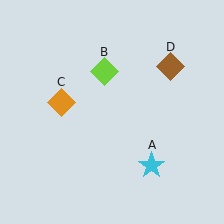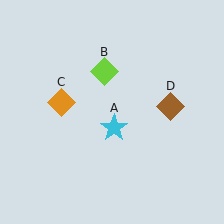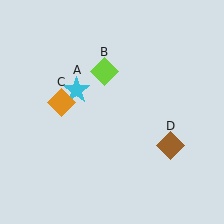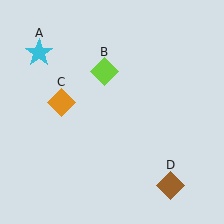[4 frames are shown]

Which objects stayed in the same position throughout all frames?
Lime diamond (object B) and orange diamond (object C) remained stationary.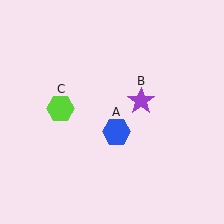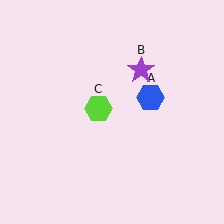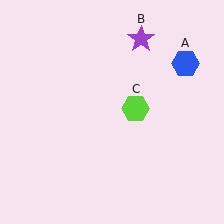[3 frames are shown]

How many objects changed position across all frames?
3 objects changed position: blue hexagon (object A), purple star (object B), lime hexagon (object C).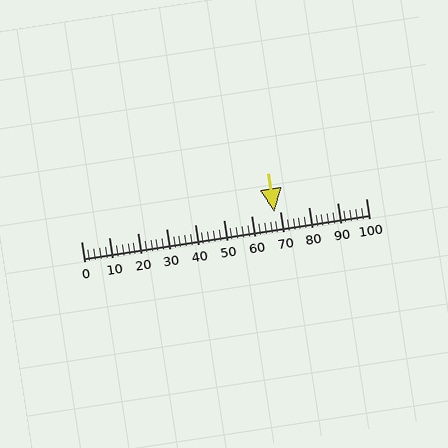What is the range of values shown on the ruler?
The ruler shows values from 0 to 100.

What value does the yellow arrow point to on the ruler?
The yellow arrow points to approximately 68.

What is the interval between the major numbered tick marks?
The major tick marks are spaced 10 units apart.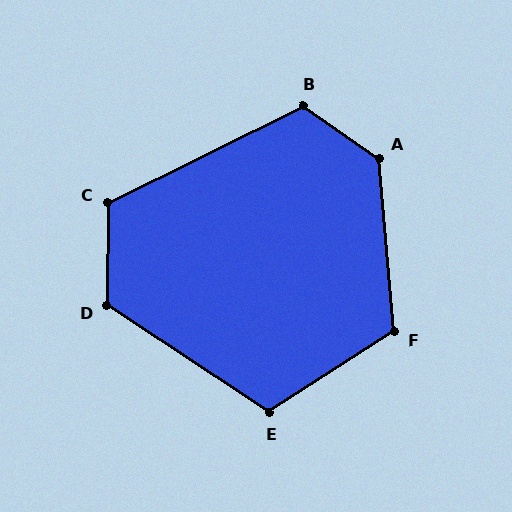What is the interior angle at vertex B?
Approximately 119 degrees (obtuse).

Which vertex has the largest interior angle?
A, at approximately 129 degrees.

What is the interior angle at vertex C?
Approximately 117 degrees (obtuse).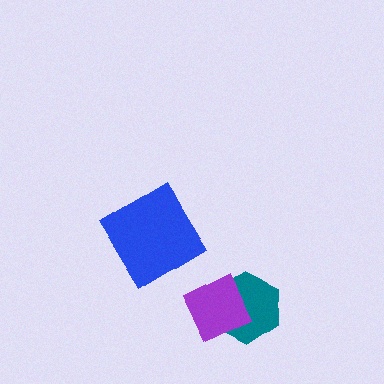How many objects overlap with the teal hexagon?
1 object overlaps with the teal hexagon.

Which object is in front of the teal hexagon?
The purple diamond is in front of the teal hexagon.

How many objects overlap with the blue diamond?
0 objects overlap with the blue diamond.